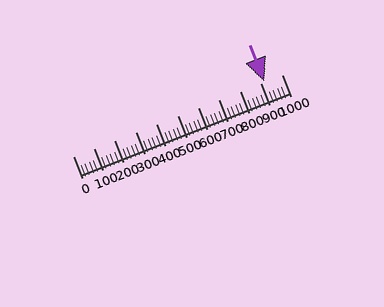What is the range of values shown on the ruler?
The ruler shows values from 0 to 1000.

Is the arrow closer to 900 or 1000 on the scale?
The arrow is closer to 900.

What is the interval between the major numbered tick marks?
The major tick marks are spaced 100 units apart.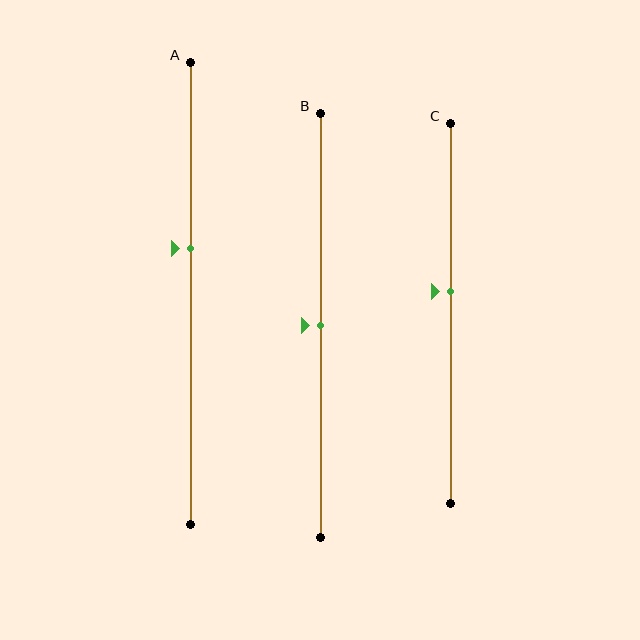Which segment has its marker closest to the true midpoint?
Segment B has its marker closest to the true midpoint.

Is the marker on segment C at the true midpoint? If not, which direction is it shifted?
No, the marker on segment C is shifted upward by about 6% of the segment length.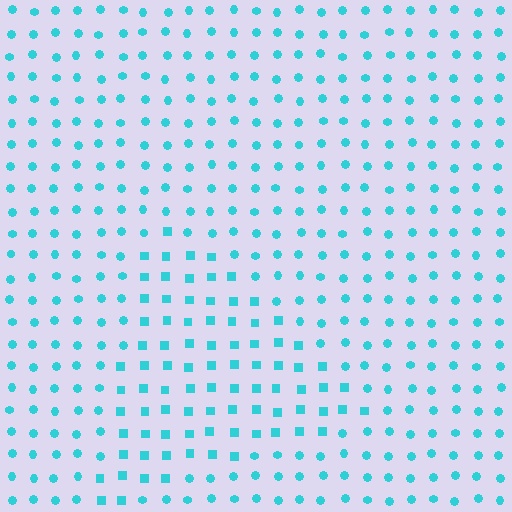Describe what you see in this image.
The image is filled with small cyan elements arranged in a uniform grid. A triangle-shaped region contains squares, while the surrounding area contains circles. The boundary is defined purely by the change in element shape.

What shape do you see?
I see a triangle.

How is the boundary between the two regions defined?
The boundary is defined by a change in element shape: squares inside vs. circles outside. All elements share the same color and spacing.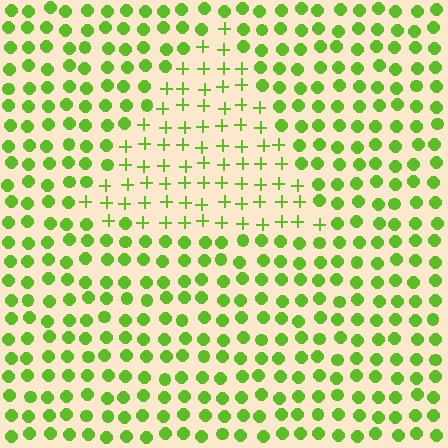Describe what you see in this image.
The image is filled with small lime elements arranged in a uniform grid. A triangle-shaped region contains plus signs, while the surrounding area contains circles. The boundary is defined purely by the change in element shape.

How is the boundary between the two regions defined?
The boundary is defined by a change in element shape: plus signs inside vs. circles outside. All elements share the same color and spacing.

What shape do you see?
I see a triangle.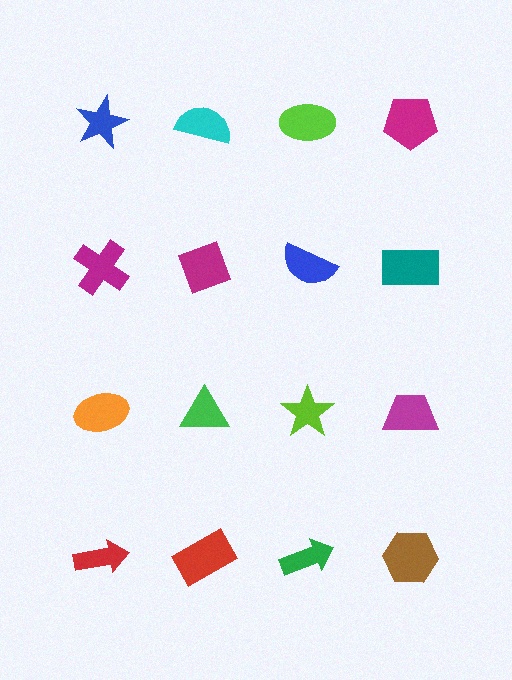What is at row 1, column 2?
A cyan semicircle.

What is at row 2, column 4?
A teal rectangle.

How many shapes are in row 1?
4 shapes.